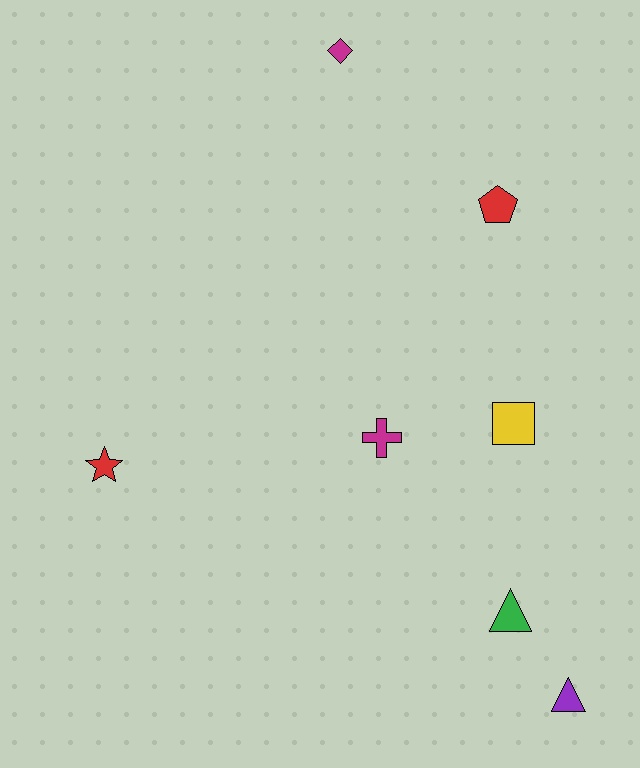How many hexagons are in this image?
There are no hexagons.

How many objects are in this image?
There are 7 objects.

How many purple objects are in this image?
There is 1 purple object.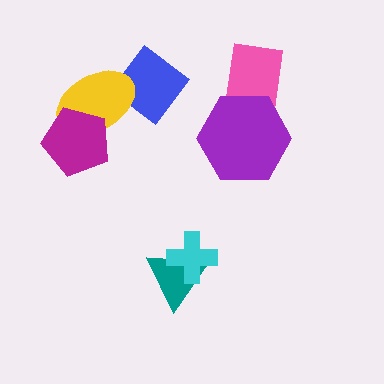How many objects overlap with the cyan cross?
1 object overlaps with the cyan cross.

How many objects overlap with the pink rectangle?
1 object overlaps with the pink rectangle.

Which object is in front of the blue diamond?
The yellow ellipse is in front of the blue diamond.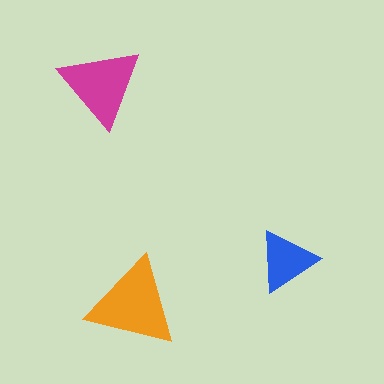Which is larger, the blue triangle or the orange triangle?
The orange one.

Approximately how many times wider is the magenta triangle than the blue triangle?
About 1.5 times wider.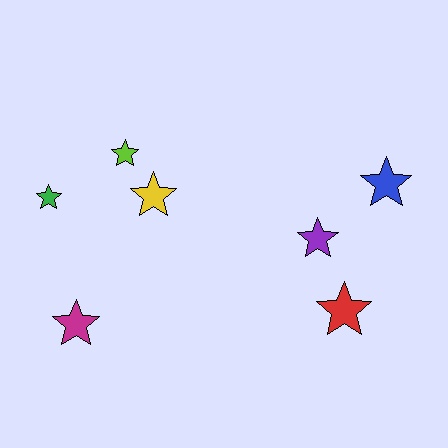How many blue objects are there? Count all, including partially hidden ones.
There is 1 blue object.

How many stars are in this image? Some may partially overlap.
There are 7 stars.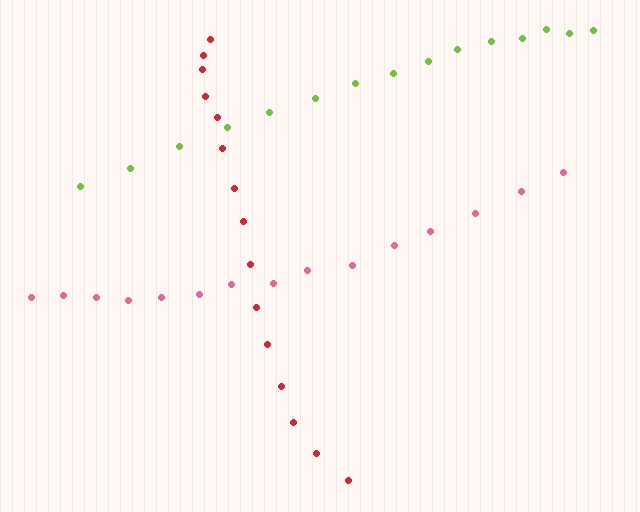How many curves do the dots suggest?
There are 3 distinct paths.